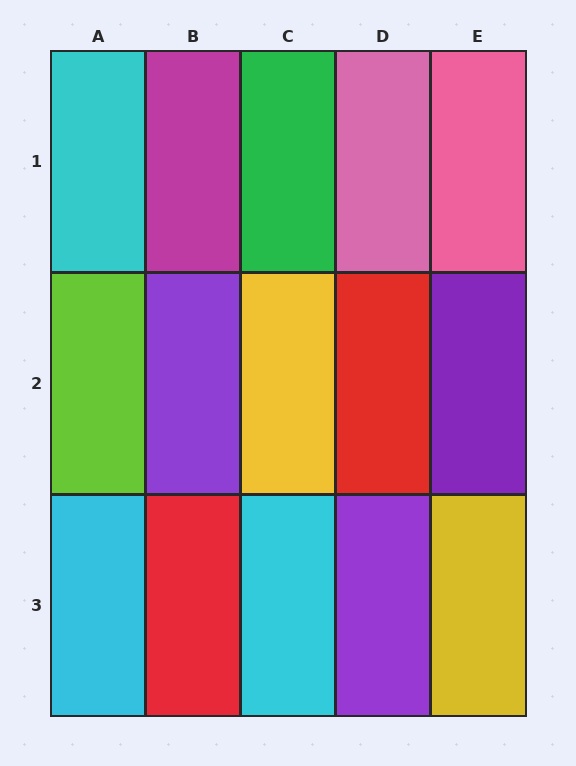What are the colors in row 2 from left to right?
Lime, purple, yellow, red, purple.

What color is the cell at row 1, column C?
Green.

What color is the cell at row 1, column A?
Cyan.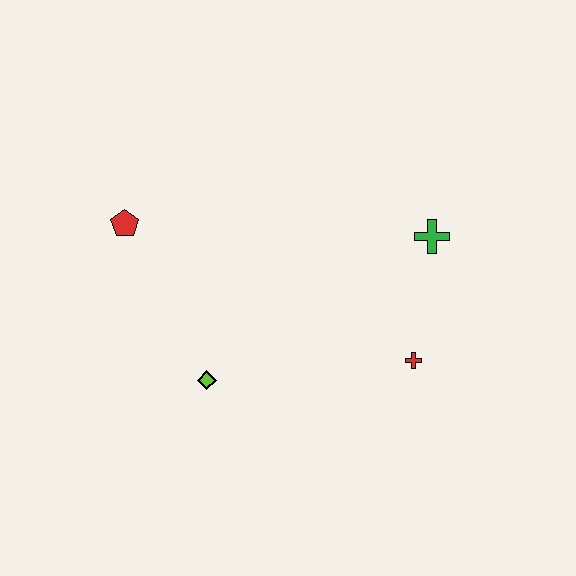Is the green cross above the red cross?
Yes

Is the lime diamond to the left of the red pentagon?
No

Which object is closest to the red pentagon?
The lime diamond is closest to the red pentagon.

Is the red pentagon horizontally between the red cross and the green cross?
No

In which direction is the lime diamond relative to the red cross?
The lime diamond is to the left of the red cross.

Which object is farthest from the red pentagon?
The red cross is farthest from the red pentagon.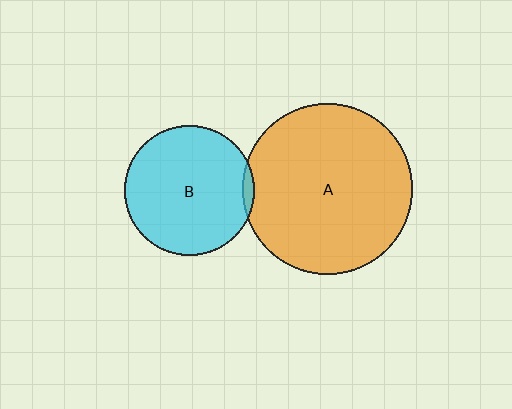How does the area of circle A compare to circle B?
Approximately 1.7 times.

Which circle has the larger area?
Circle A (orange).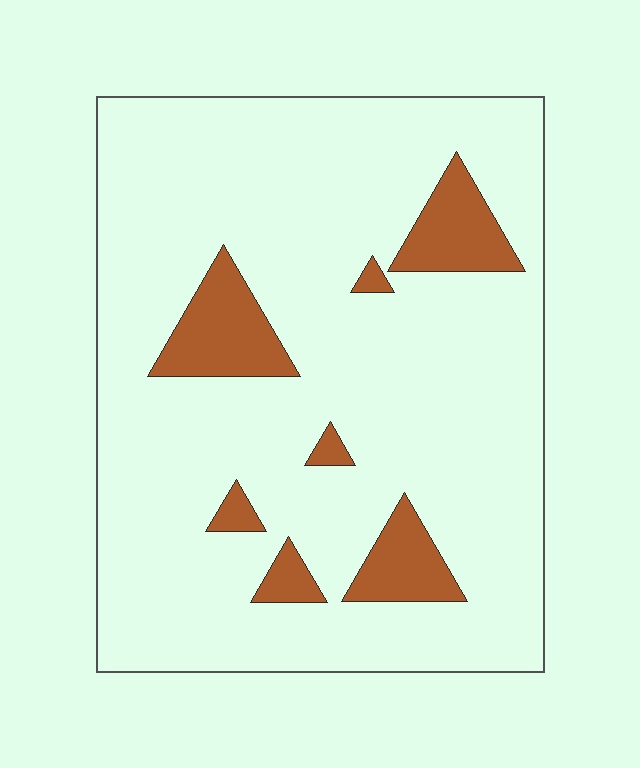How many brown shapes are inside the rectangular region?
7.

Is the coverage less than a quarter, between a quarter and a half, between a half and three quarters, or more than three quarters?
Less than a quarter.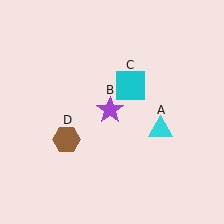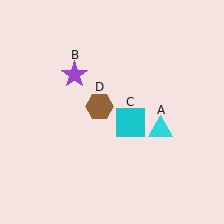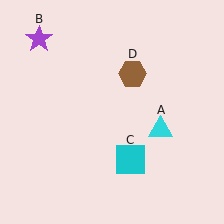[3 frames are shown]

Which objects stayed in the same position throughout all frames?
Cyan triangle (object A) remained stationary.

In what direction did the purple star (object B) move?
The purple star (object B) moved up and to the left.